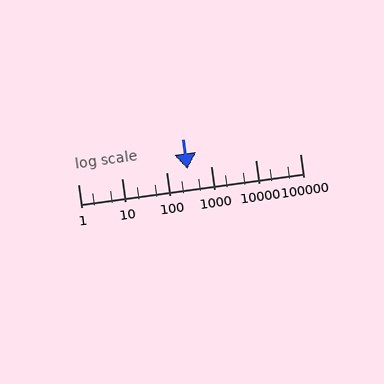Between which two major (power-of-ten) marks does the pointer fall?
The pointer is between 100 and 1000.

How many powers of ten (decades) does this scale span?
The scale spans 5 decades, from 1 to 100000.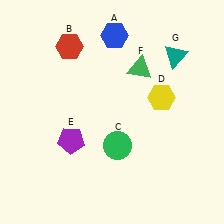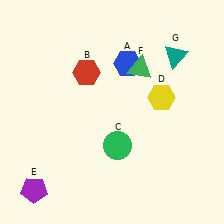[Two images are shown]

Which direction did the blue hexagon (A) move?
The blue hexagon (A) moved down.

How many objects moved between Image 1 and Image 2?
3 objects moved between the two images.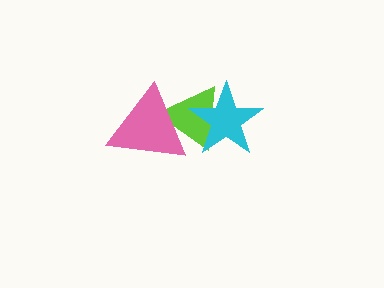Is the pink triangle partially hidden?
No, no other shape covers it.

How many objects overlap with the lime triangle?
2 objects overlap with the lime triangle.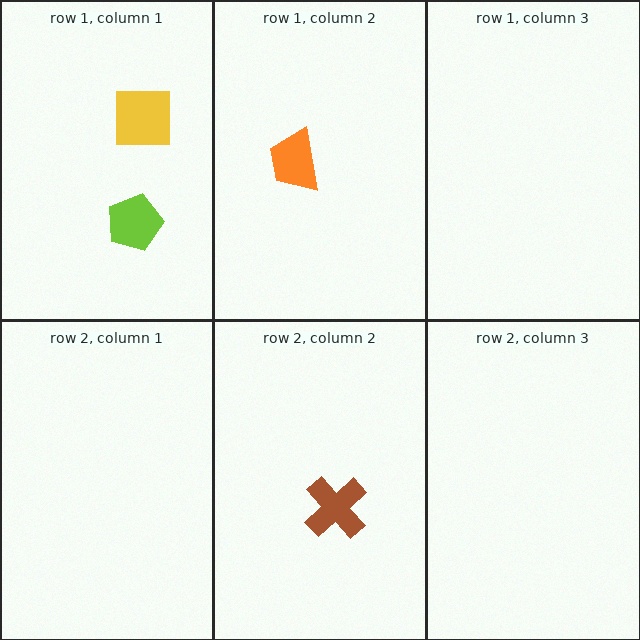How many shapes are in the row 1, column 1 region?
2.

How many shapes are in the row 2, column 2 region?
1.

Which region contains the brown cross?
The row 2, column 2 region.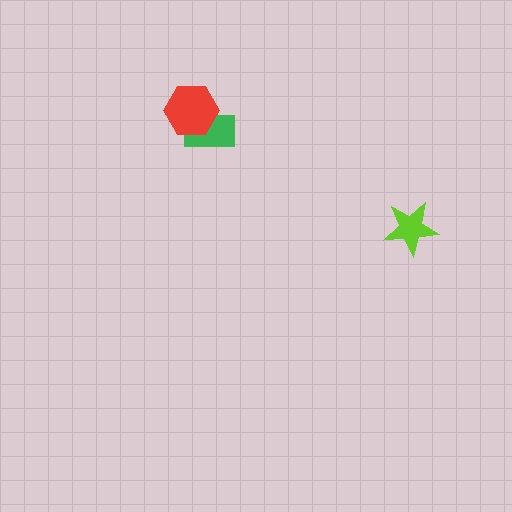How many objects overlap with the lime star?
0 objects overlap with the lime star.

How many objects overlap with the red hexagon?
1 object overlaps with the red hexagon.